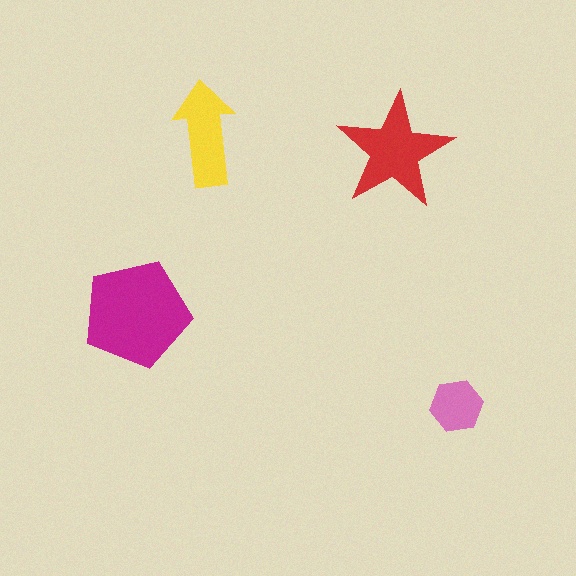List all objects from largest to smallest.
The magenta pentagon, the red star, the yellow arrow, the pink hexagon.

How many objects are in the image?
There are 4 objects in the image.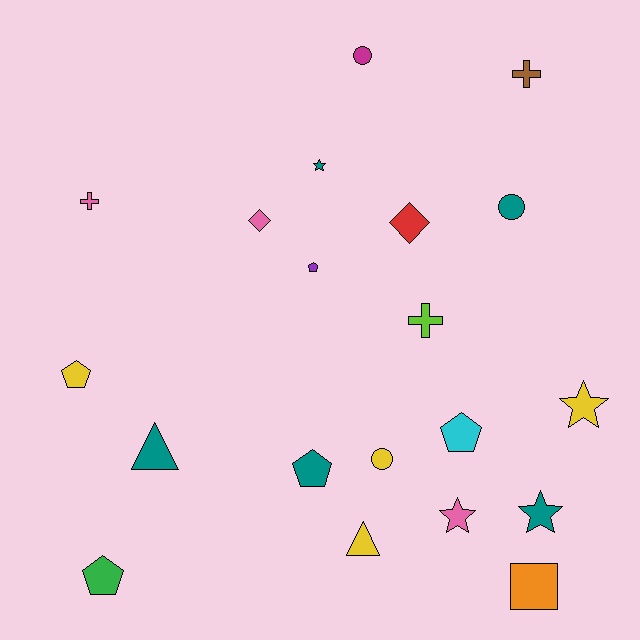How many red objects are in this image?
There is 1 red object.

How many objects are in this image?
There are 20 objects.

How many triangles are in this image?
There are 2 triangles.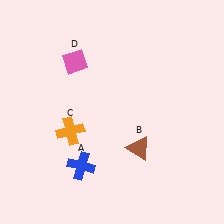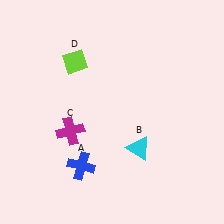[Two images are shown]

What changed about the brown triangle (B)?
In Image 1, B is brown. In Image 2, it changed to cyan.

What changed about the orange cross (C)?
In Image 1, C is orange. In Image 2, it changed to magenta.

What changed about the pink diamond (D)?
In Image 1, D is pink. In Image 2, it changed to lime.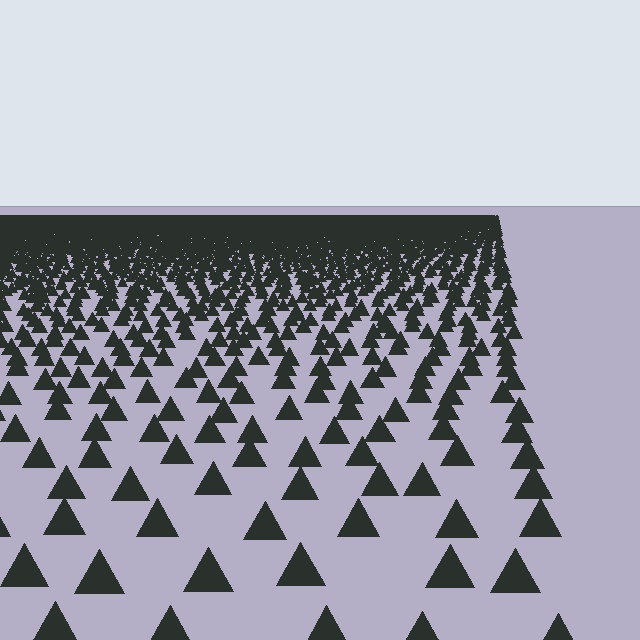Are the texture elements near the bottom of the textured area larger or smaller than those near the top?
Larger. Near the bottom, elements are closer to the viewer and appear at a bigger on-screen size.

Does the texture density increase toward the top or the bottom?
Density increases toward the top.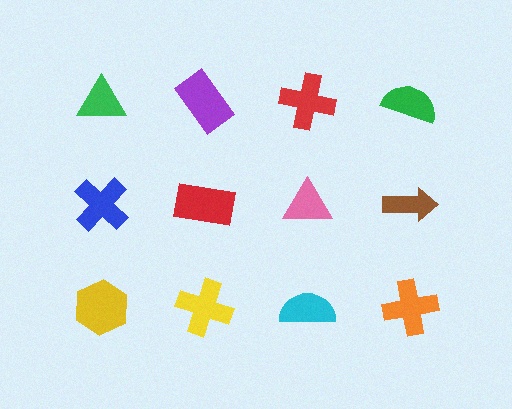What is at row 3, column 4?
An orange cross.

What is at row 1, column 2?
A purple rectangle.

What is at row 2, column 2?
A red rectangle.